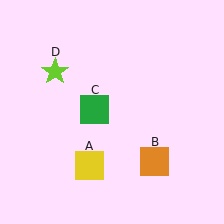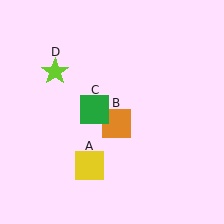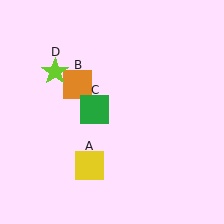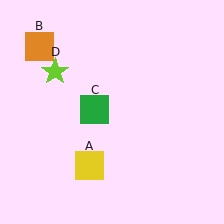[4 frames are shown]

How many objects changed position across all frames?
1 object changed position: orange square (object B).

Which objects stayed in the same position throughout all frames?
Yellow square (object A) and green square (object C) and lime star (object D) remained stationary.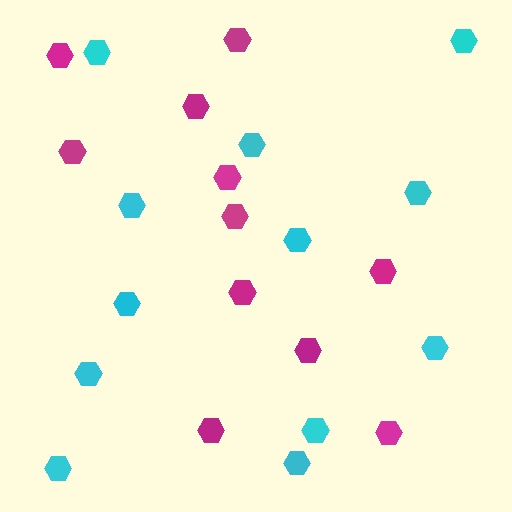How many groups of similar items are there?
There are 2 groups: one group of magenta hexagons (11) and one group of cyan hexagons (12).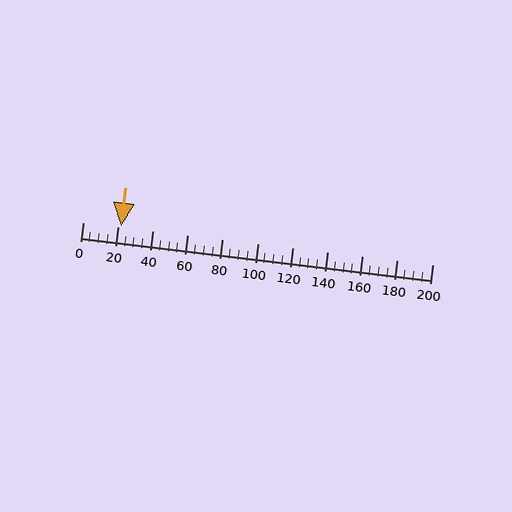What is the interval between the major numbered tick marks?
The major tick marks are spaced 20 units apart.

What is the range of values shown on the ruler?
The ruler shows values from 0 to 200.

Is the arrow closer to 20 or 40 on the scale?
The arrow is closer to 20.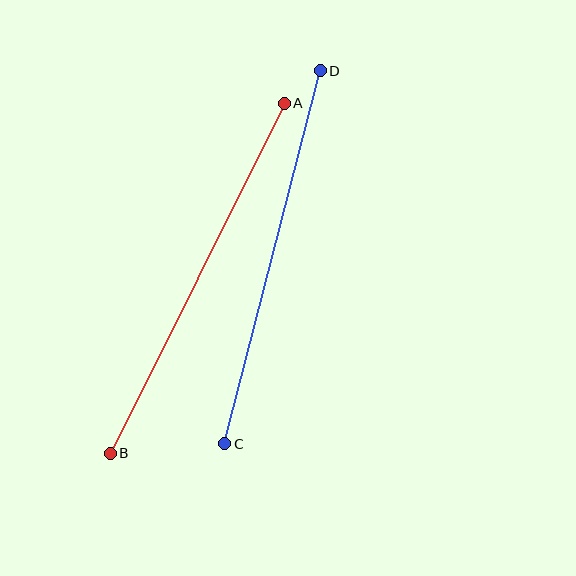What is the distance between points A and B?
The distance is approximately 391 pixels.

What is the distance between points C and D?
The distance is approximately 385 pixels.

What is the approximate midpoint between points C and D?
The midpoint is at approximately (273, 257) pixels.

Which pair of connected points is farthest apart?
Points A and B are farthest apart.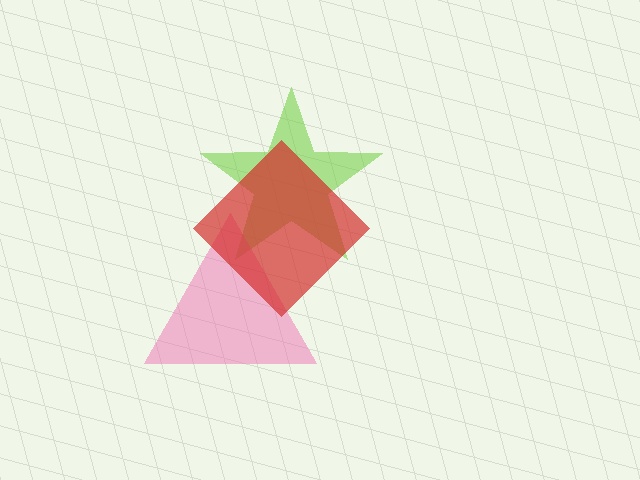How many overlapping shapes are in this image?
There are 3 overlapping shapes in the image.